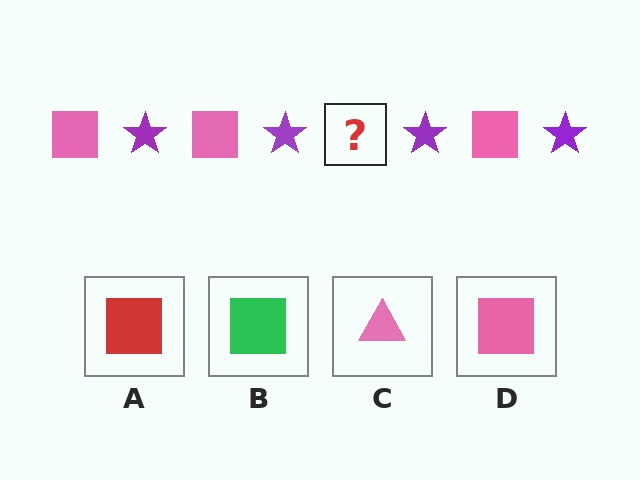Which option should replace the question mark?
Option D.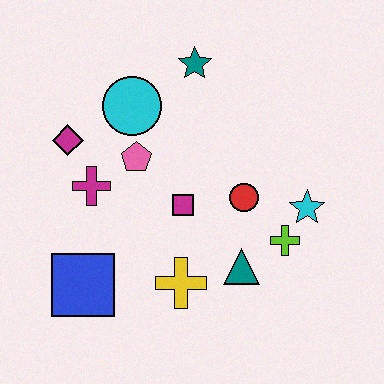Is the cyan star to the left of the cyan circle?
No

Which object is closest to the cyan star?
The lime cross is closest to the cyan star.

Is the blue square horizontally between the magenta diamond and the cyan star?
Yes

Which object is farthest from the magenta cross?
The cyan star is farthest from the magenta cross.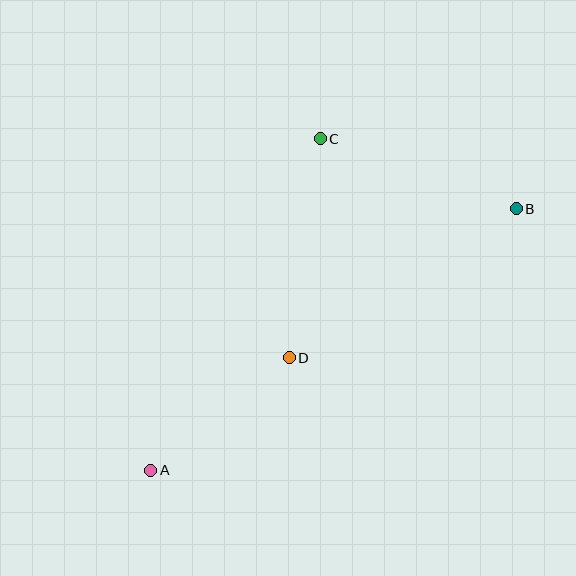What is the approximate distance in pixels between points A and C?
The distance between A and C is approximately 372 pixels.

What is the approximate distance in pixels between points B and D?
The distance between B and D is approximately 272 pixels.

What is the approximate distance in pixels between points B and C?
The distance between B and C is approximately 208 pixels.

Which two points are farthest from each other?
Points A and B are farthest from each other.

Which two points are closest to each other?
Points A and D are closest to each other.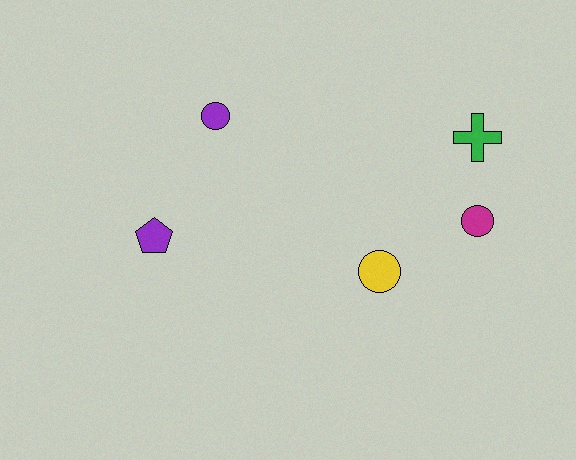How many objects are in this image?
There are 5 objects.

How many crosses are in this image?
There is 1 cross.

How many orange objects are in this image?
There are no orange objects.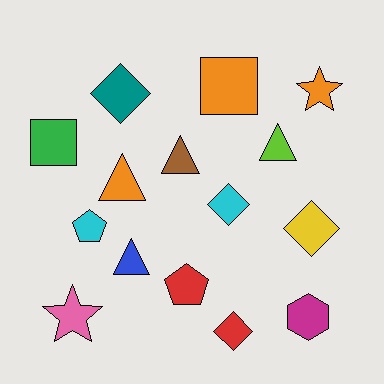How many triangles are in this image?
There are 4 triangles.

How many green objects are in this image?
There is 1 green object.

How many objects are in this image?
There are 15 objects.